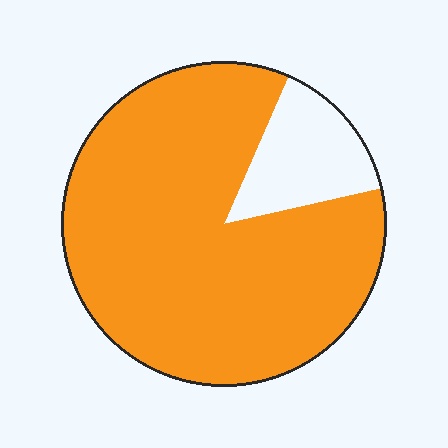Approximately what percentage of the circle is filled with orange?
Approximately 85%.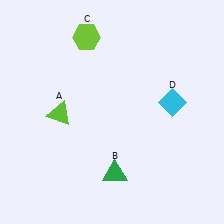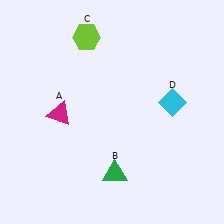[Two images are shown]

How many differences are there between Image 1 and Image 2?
There is 1 difference between the two images.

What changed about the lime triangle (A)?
In Image 1, A is lime. In Image 2, it changed to magenta.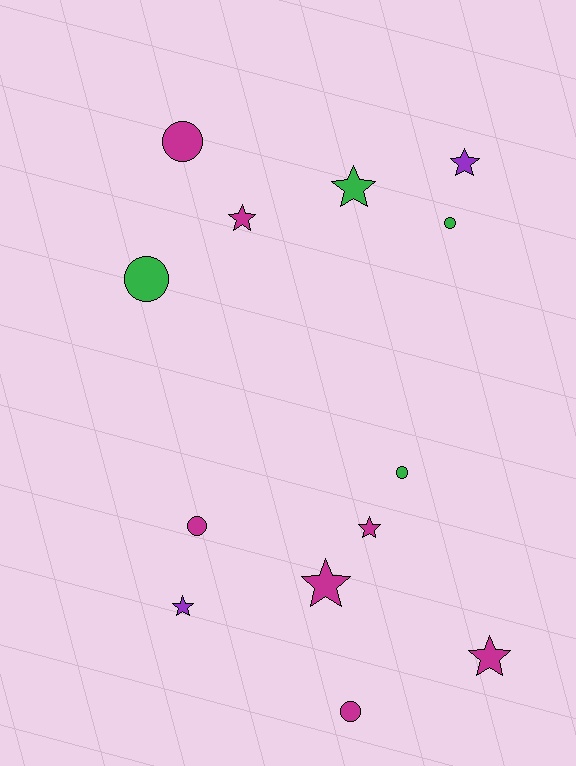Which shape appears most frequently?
Star, with 7 objects.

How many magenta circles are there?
There are 3 magenta circles.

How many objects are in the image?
There are 13 objects.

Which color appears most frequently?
Magenta, with 7 objects.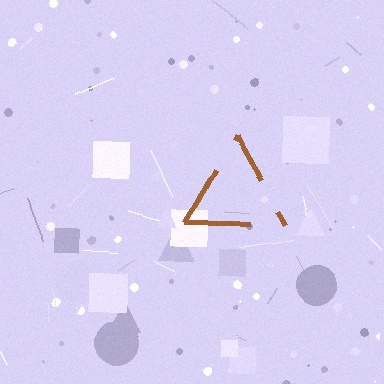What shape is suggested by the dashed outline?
The dashed outline suggests a triangle.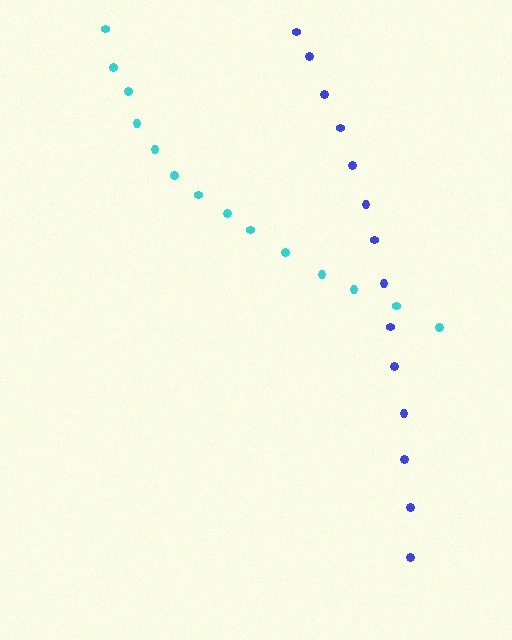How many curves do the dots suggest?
There are 2 distinct paths.